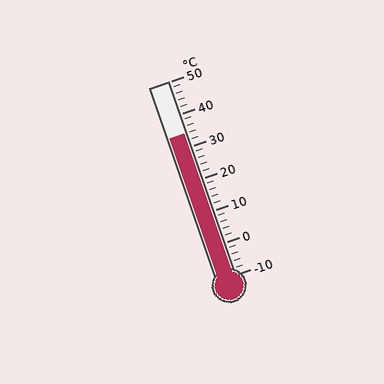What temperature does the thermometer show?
The thermometer shows approximately 34°C.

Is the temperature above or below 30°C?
The temperature is above 30°C.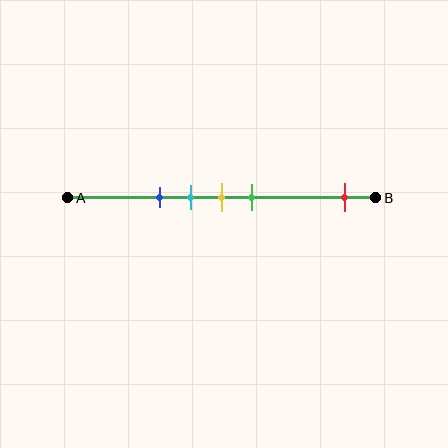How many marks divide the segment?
There are 5 marks dividing the segment.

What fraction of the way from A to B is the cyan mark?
The cyan mark is approximately 40% (0.4) of the way from A to B.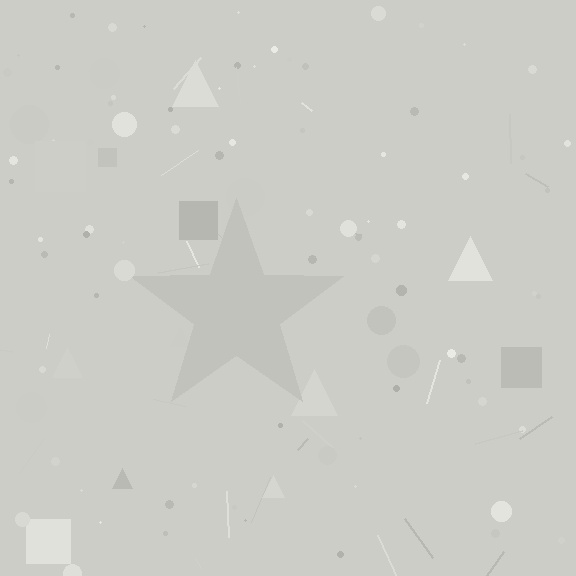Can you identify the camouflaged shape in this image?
The camouflaged shape is a star.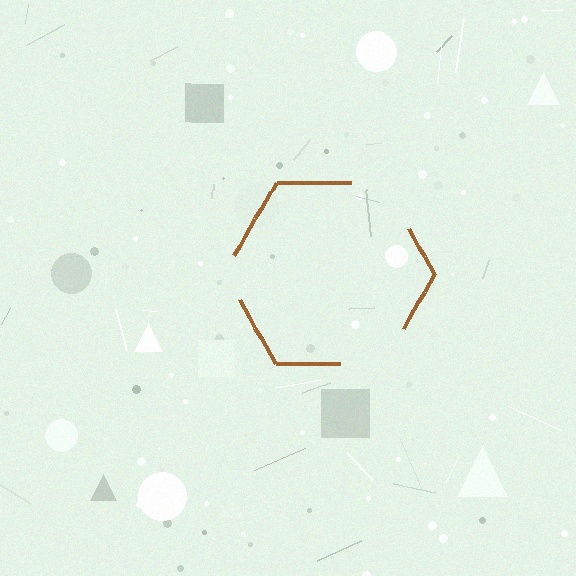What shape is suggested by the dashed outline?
The dashed outline suggests a hexagon.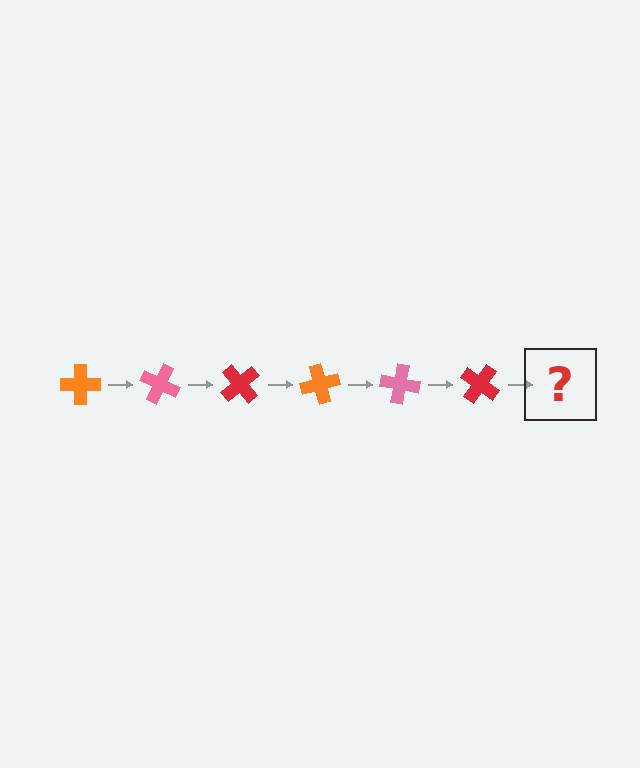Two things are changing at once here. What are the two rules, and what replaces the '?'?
The two rules are that it rotates 25 degrees each step and the color cycles through orange, pink, and red. The '?' should be an orange cross, rotated 150 degrees from the start.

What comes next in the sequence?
The next element should be an orange cross, rotated 150 degrees from the start.